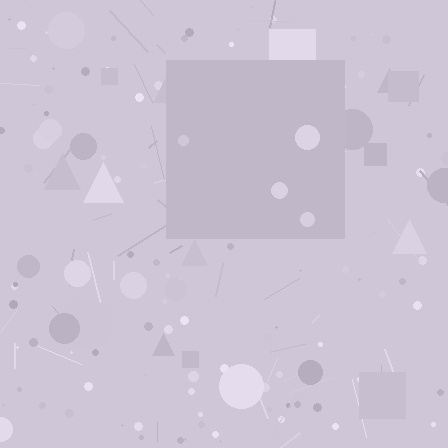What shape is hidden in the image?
A square is hidden in the image.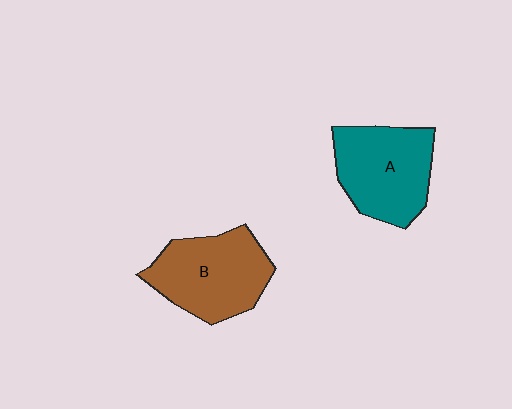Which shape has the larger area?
Shape B (brown).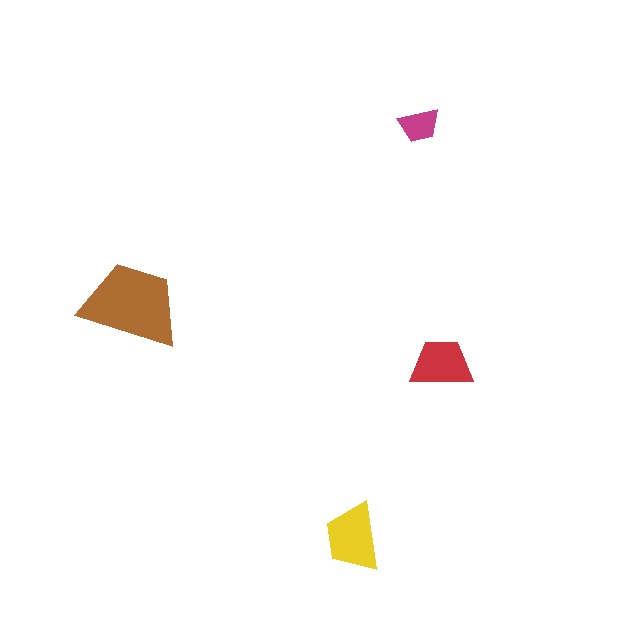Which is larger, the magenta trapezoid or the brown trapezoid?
The brown one.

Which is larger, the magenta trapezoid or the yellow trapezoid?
The yellow one.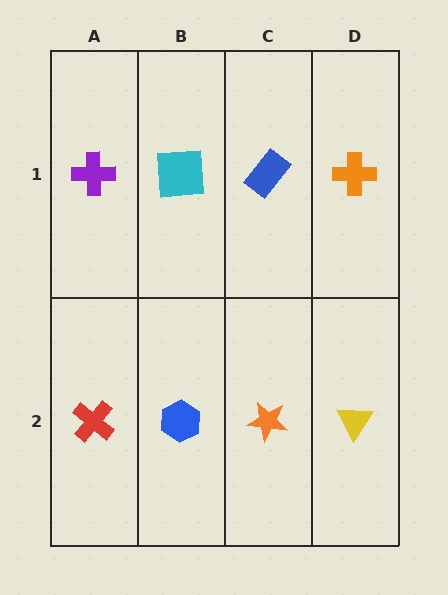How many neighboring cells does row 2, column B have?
3.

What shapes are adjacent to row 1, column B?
A blue hexagon (row 2, column B), a purple cross (row 1, column A), a blue rectangle (row 1, column C).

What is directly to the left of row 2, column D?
An orange star.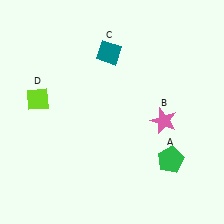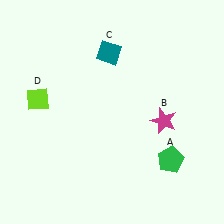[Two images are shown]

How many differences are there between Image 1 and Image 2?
There is 1 difference between the two images.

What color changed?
The star (B) changed from pink in Image 1 to magenta in Image 2.